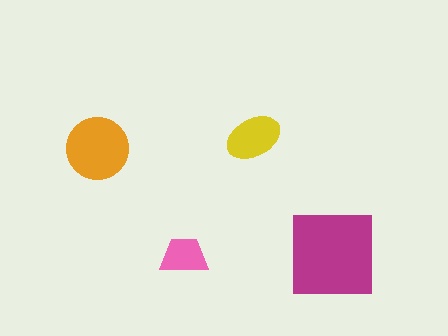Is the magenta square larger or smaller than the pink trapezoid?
Larger.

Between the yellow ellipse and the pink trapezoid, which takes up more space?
The yellow ellipse.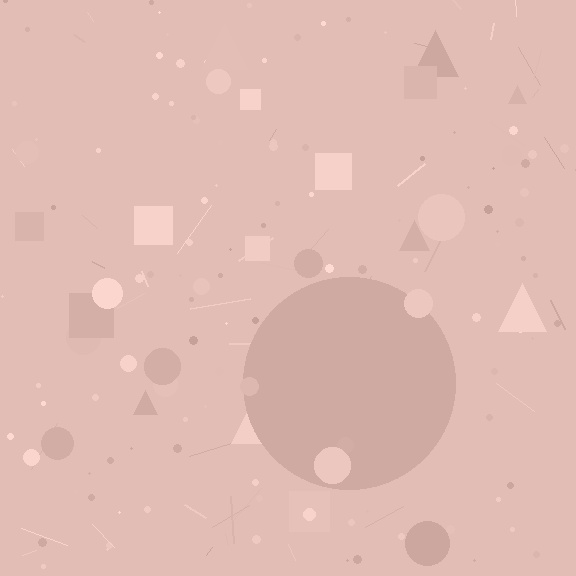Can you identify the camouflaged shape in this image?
The camouflaged shape is a circle.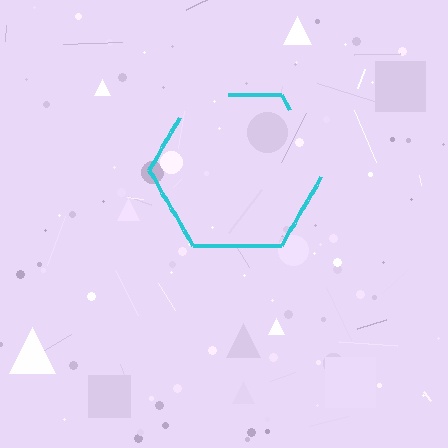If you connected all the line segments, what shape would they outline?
They would outline a hexagon.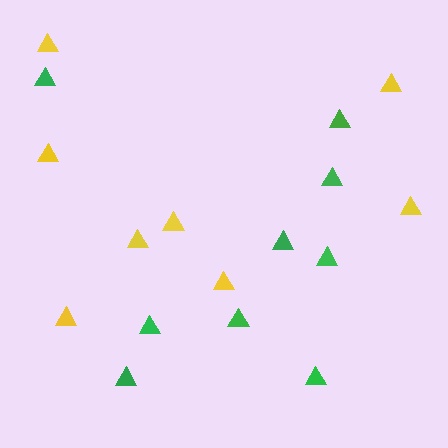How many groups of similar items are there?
There are 2 groups: one group of green triangles (9) and one group of yellow triangles (8).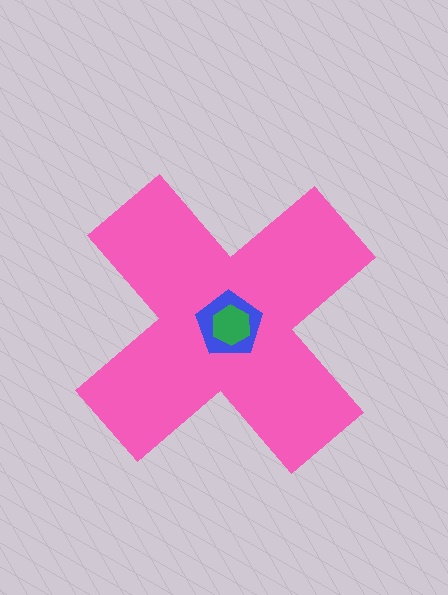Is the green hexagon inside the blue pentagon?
Yes.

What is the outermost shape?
The pink cross.